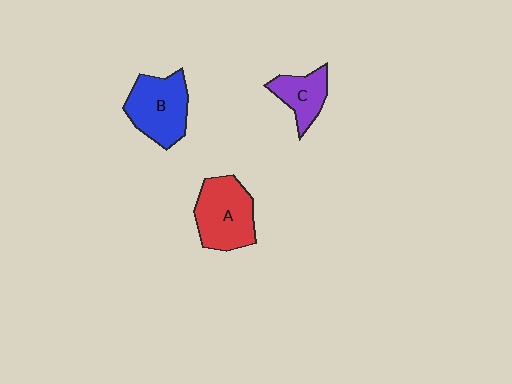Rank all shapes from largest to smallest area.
From largest to smallest: A (red), B (blue), C (purple).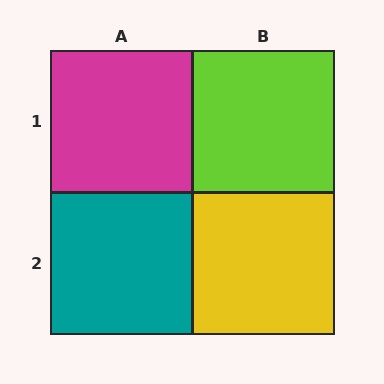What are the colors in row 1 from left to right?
Magenta, lime.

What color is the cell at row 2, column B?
Yellow.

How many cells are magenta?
1 cell is magenta.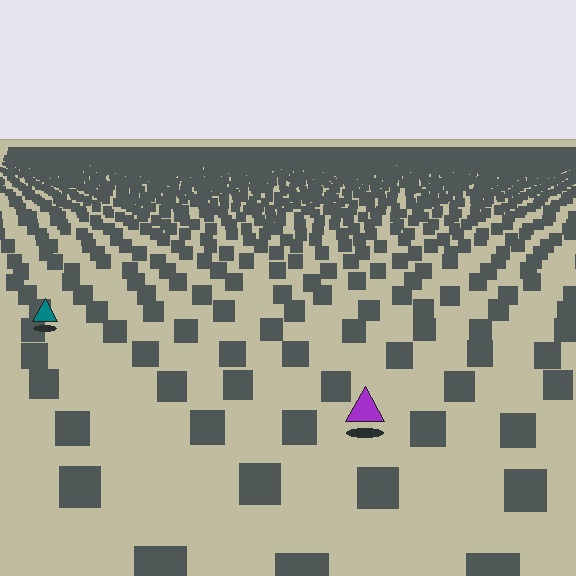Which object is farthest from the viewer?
The teal triangle is farthest from the viewer. It appears smaller and the ground texture around it is denser.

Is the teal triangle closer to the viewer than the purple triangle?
No. The purple triangle is closer — you can tell from the texture gradient: the ground texture is coarser near it.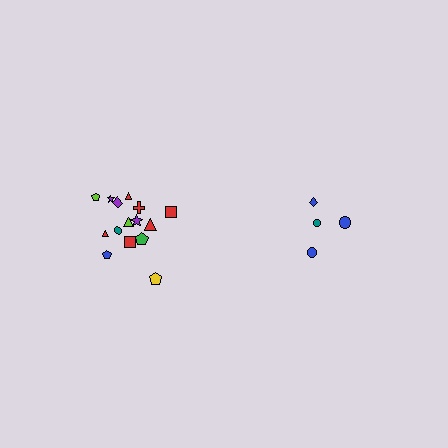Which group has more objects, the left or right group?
The left group.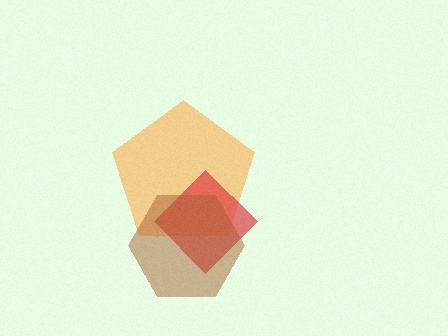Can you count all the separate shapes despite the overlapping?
Yes, there are 3 separate shapes.